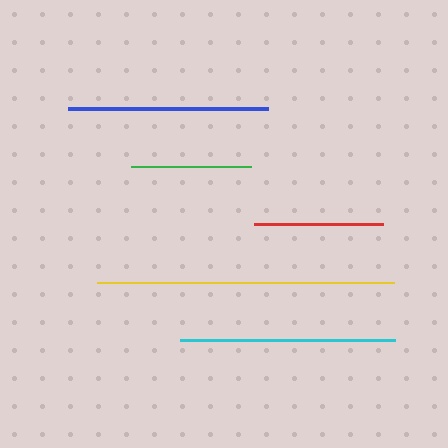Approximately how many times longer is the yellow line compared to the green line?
The yellow line is approximately 2.5 times the length of the green line.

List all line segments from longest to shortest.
From longest to shortest: yellow, cyan, blue, red, green.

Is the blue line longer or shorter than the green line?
The blue line is longer than the green line.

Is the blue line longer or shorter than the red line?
The blue line is longer than the red line.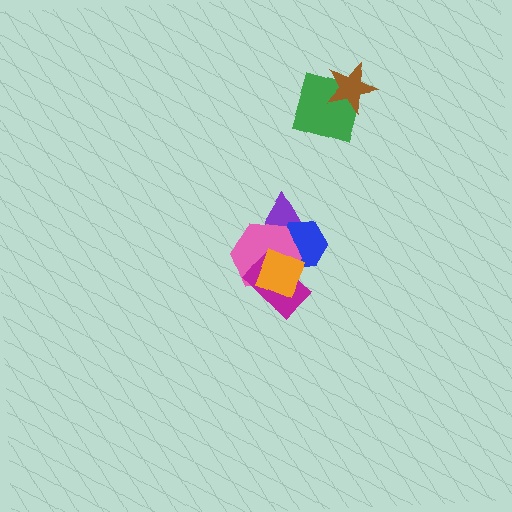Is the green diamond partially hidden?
Yes, it is partially covered by another shape.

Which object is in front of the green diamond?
The brown star is in front of the green diamond.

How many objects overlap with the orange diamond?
4 objects overlap with the orange diamond.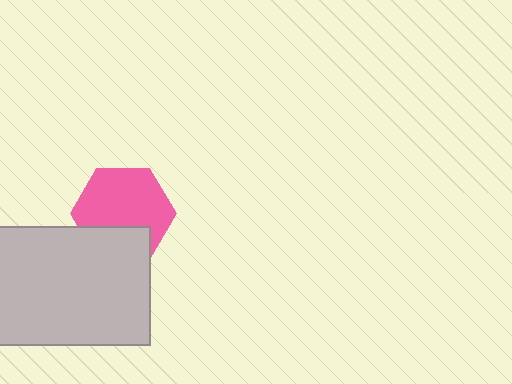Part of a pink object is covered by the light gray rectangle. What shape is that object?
It is a hexagon.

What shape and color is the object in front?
The object in front is a light gray rectangle.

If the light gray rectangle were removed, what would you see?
You would see the complete pink hexagon.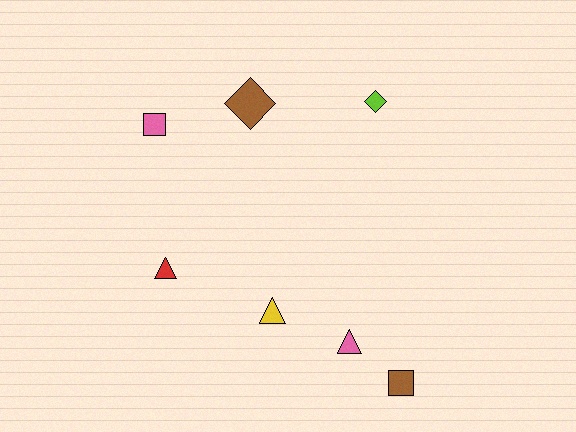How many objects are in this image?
There are 7 objects.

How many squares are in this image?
There are 2 squares.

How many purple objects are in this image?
There are no purple objects.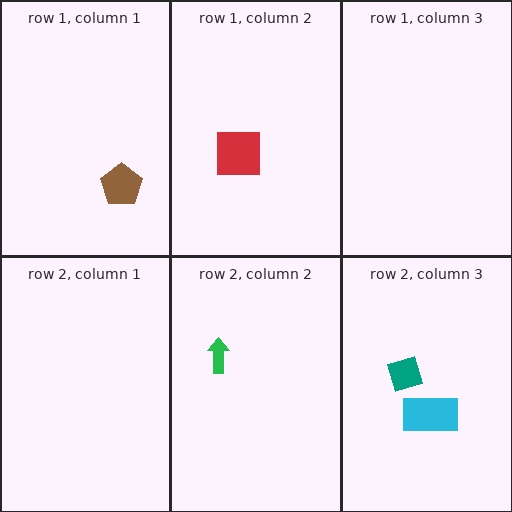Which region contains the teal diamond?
The row 2, column 3 region.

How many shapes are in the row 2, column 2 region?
1.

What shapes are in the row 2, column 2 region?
The green arrow.